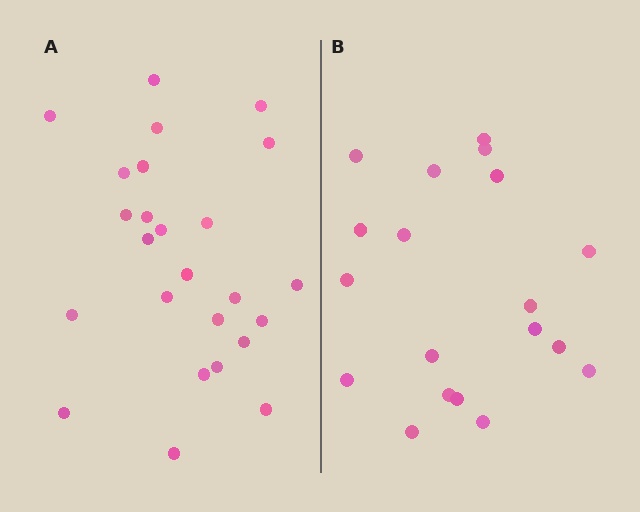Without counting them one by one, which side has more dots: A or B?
Region A (the left region) has more dots.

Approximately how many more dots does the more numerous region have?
Region A has about 6 more dots than region B.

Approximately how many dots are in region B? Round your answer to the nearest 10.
About 20 dots. (The exact count is 19, which rounds to 20.)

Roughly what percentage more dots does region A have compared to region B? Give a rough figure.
About 30% more.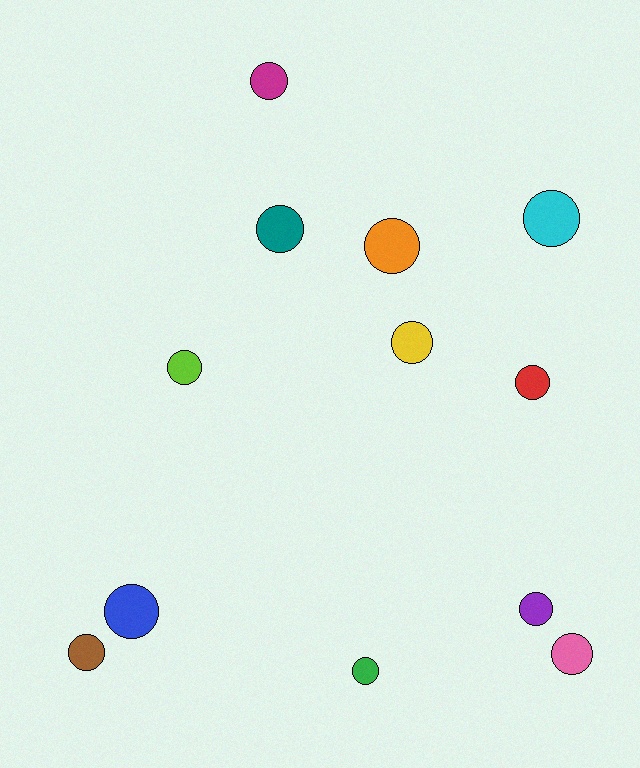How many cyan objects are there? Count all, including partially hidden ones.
There is 1 cyan object.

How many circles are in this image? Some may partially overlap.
There are 12 circles.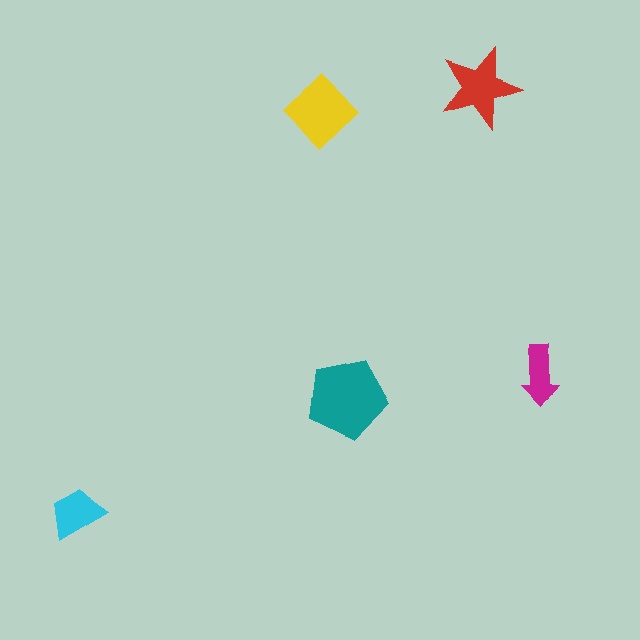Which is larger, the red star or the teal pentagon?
The teal pentagon.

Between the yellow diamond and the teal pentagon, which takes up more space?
The teal pentagon.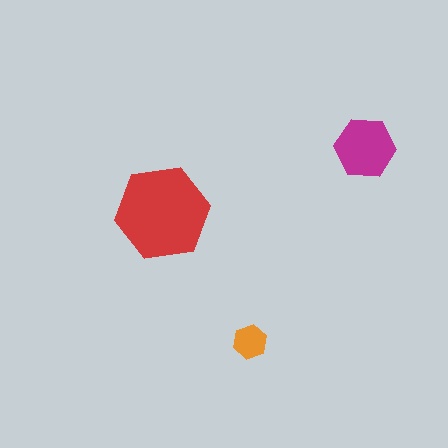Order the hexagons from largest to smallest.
the red one, the magenta one, the orange one.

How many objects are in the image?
There are 3 objects in the image.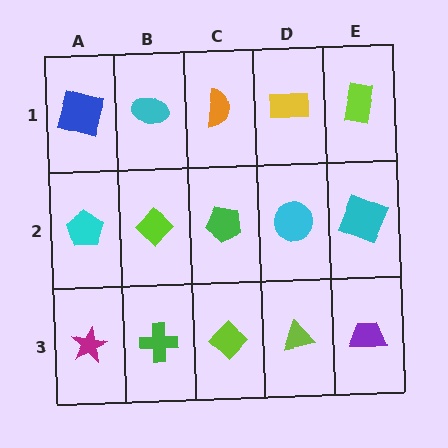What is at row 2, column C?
A green pentagon.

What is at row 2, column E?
A cyan square.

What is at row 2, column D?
A cyan circle.